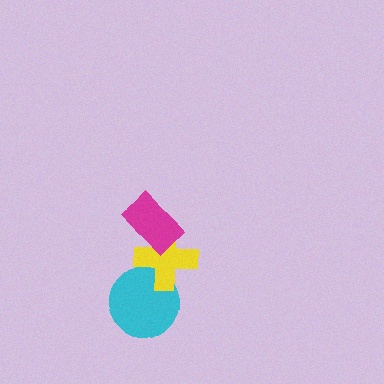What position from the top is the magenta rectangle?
The magenta rectangle is 1st from the top.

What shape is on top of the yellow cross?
The magenta rectangle is on top of the yellow cross.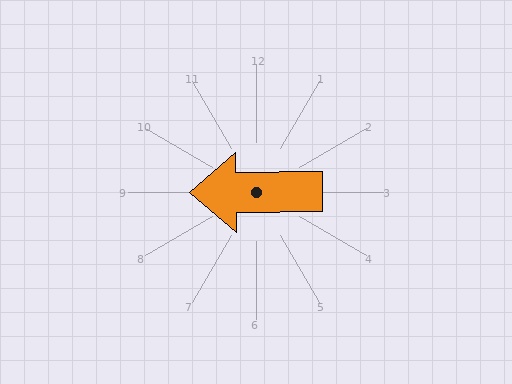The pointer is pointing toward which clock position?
Roughly 9 o'clock.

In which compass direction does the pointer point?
West.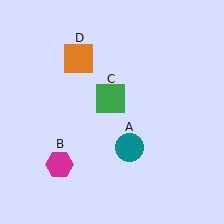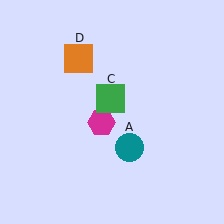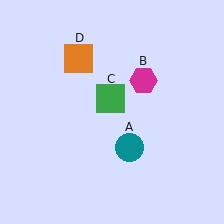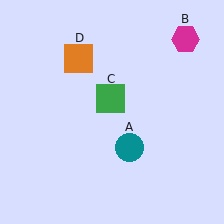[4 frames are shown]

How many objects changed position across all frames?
1 object changed position: magenta hexagon (object B).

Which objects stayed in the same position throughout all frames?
Teal circle (object A) and green square (object C) and orange square (object D) remained stationary.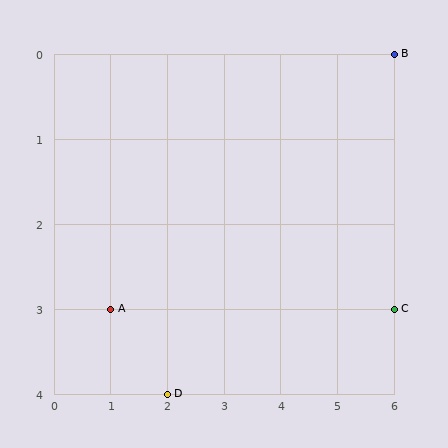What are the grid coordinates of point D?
Point D is at grid coordinates (2, 4).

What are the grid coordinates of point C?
Point C is at grid coordinates (6, 3).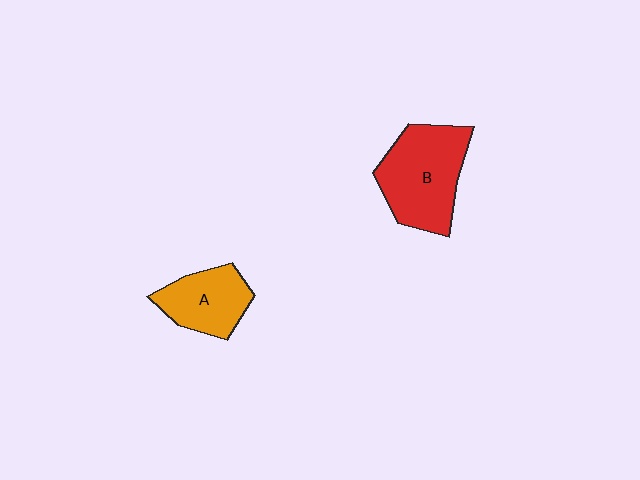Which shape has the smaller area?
Shape A (orange).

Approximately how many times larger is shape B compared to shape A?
Approximately 1.5 times.